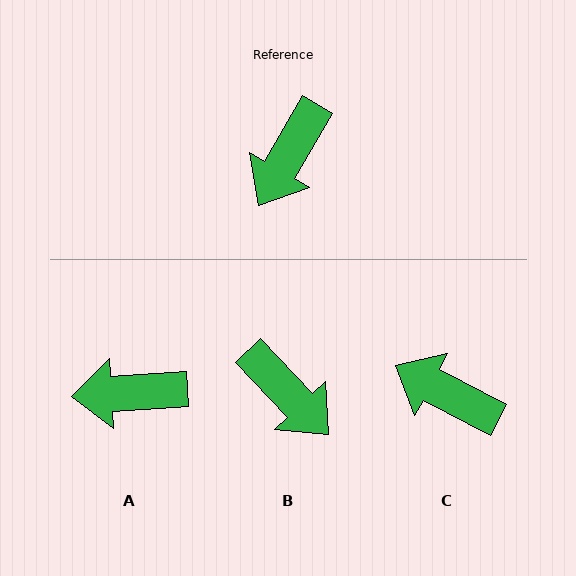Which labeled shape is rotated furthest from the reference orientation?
C, about 88 degrees away.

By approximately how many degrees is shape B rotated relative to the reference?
Approximately 74 degrees counter-clockwise.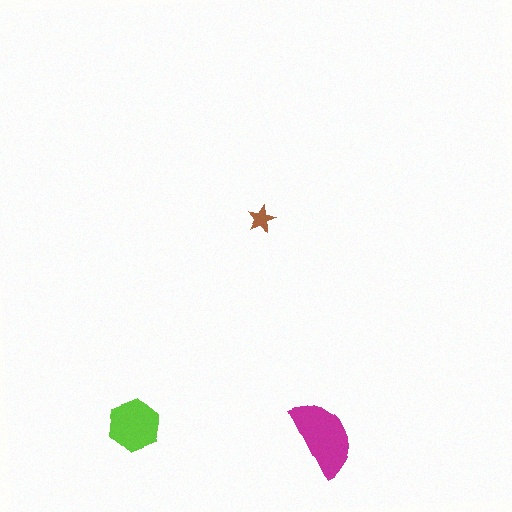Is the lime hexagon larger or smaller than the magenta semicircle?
Smaller.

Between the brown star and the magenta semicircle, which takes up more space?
The magenta semicircle.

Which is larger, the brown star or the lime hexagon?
The lime hexagon.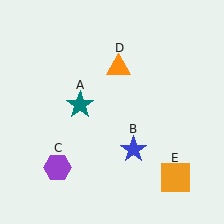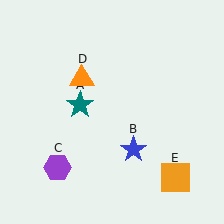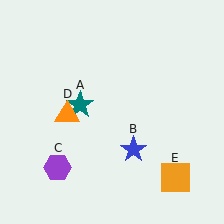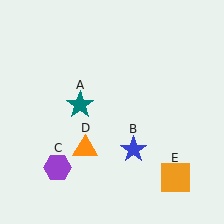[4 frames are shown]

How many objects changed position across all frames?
1 object changed position: orange triangle (object D).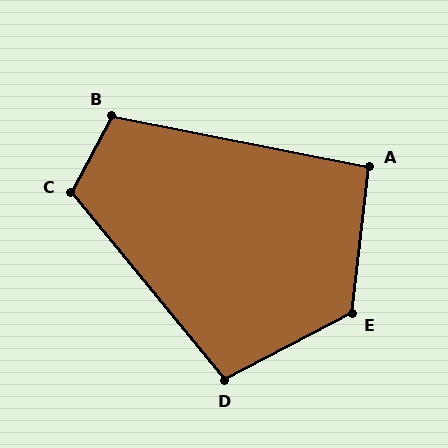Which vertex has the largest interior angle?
E, at approximately 124 degrees.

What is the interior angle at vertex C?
Approximately 113 degrees (obtuse).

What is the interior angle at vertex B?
Approximately 107 degrees (obtuse).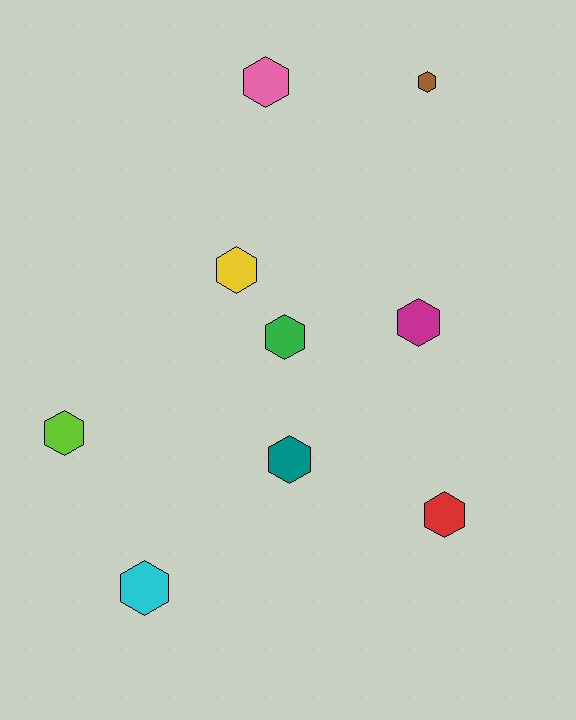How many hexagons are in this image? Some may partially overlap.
There are 9 hexagons.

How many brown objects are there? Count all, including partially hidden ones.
There is 1 brown object.